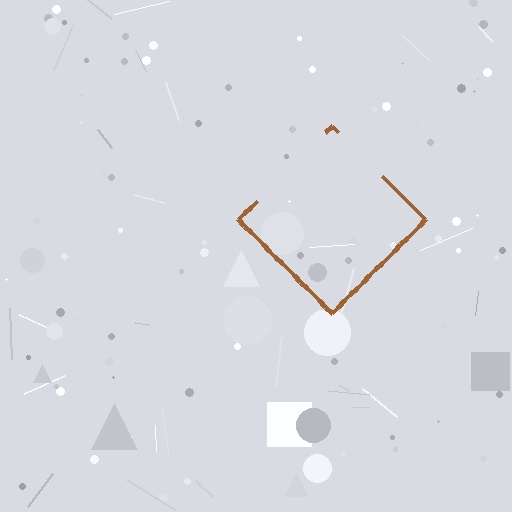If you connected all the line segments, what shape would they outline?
They would outline a diamond.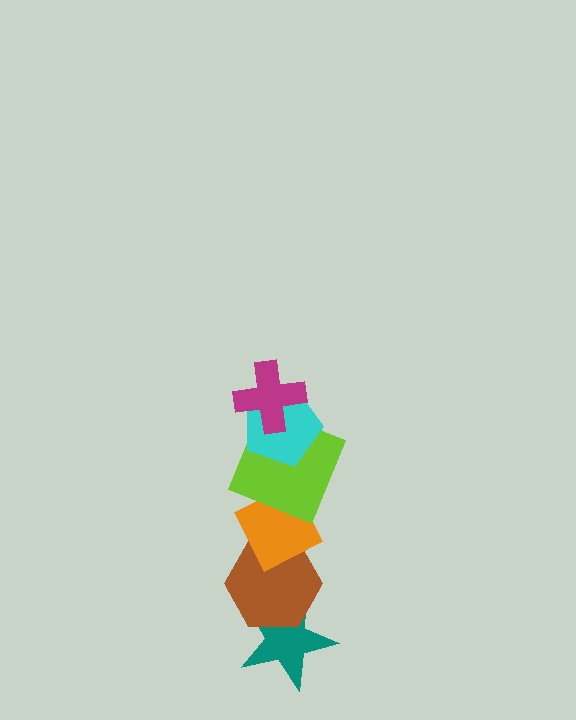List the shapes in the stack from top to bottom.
From top to bottom: the magenta cross, the cyan pentagon, the lime square, the orange diamond, the brown hexagon, the teal star.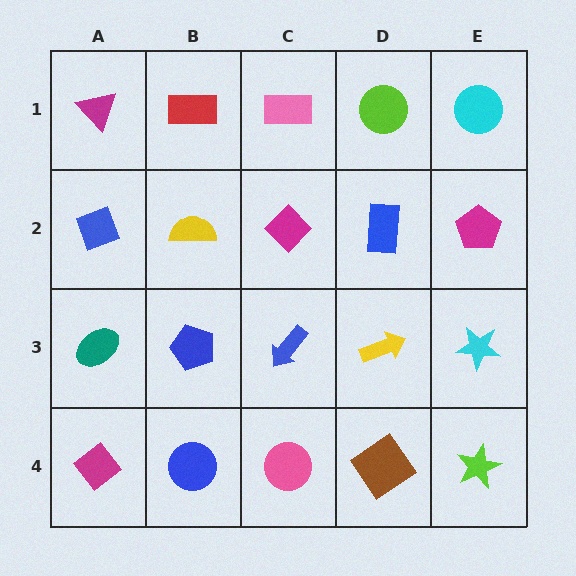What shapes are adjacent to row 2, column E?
A cyan circle (row 1, column E), a cyan star (row 3, column E), a blue rectangle (row 2, column D).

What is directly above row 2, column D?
A lime circle.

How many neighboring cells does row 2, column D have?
4.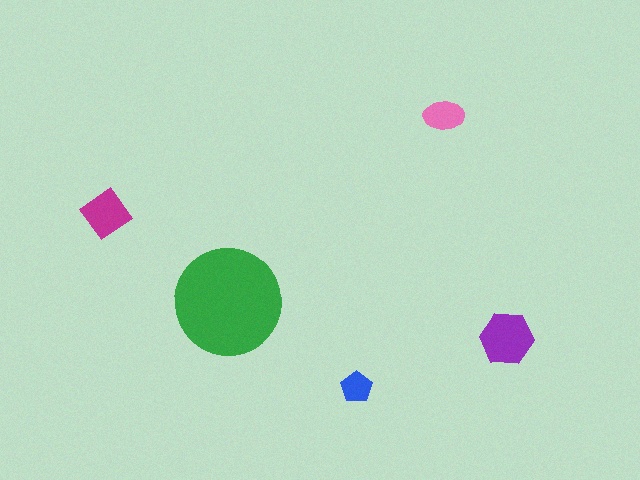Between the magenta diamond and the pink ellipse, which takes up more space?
The magenta diamond.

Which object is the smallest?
The blue pentagon.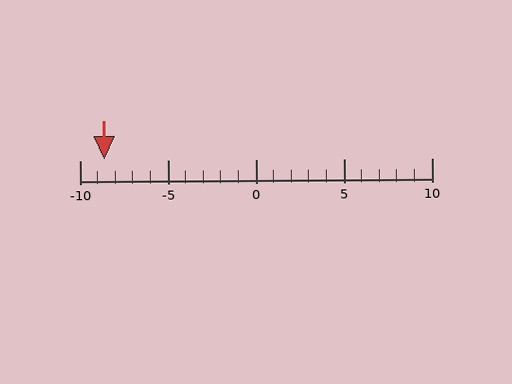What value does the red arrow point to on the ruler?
The red arrow points to approximately -9.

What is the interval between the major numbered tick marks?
The major tick marks are spaced 5 units apart.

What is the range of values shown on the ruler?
The ruler shows values from -10 to 10.